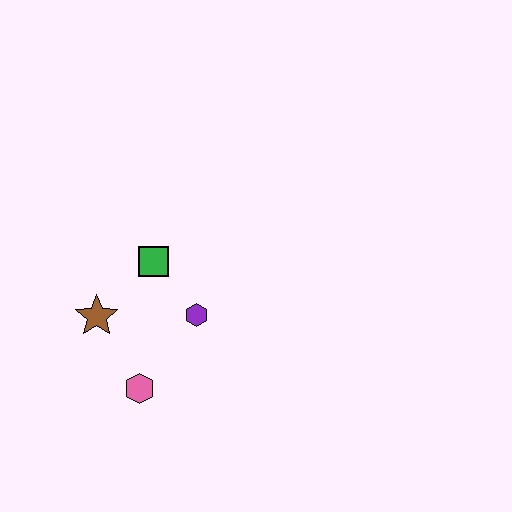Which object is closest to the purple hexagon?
The green square is closest to the purple hexagon.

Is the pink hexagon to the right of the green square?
No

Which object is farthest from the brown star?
The purple hexagon is farthest from the brown star.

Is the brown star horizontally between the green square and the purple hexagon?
No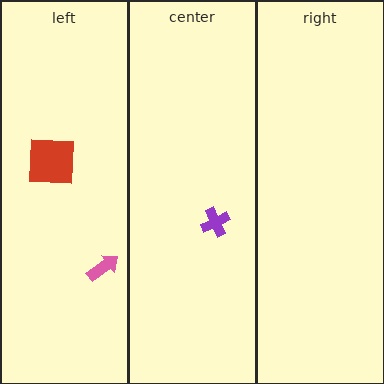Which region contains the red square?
The left region.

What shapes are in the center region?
The purple cross.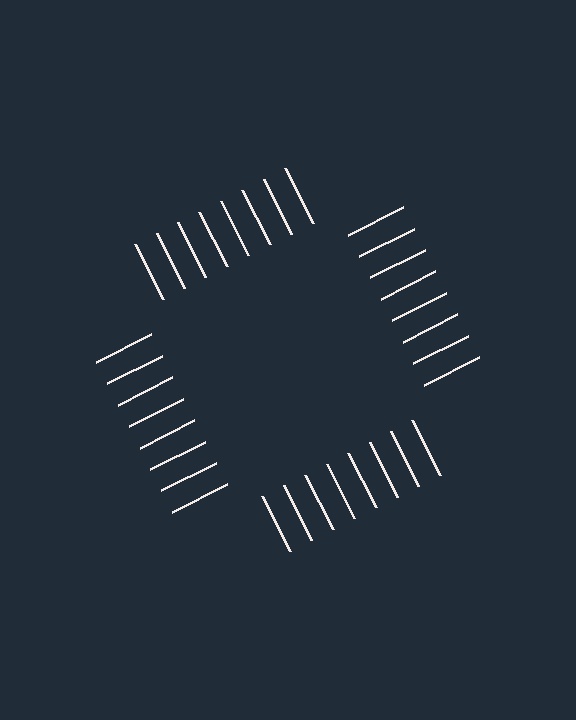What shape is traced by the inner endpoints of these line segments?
An illusory square — the line segments terminate on its edges but no continuous stroke is drawn.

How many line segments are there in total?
32 — 8 along each of the 4 edges.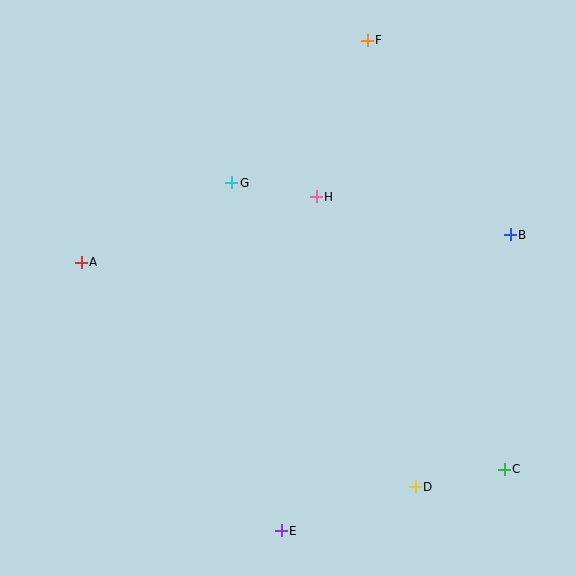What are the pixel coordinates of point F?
Point F is at (367, 40).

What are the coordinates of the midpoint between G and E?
The midpoint between G and E is at (257, 357).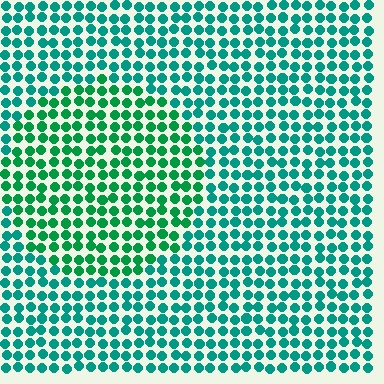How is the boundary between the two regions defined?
The boundary is defined purely by a slight shift in hue (about 27 degrees). Spacing, size, and orientation are identical on both sides.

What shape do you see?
I see a circle.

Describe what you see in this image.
The image is filled with small teal elements in a uniform arrangement. A circle-shaped region is visible where the elements are tinted to a slightly different hue, forming a subtle color boundary.